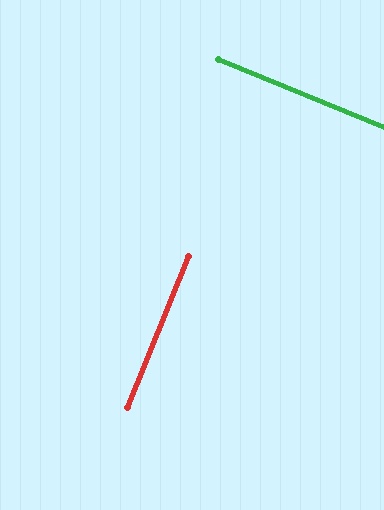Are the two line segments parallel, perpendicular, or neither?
Perpendicular — they meet at approximately 90°.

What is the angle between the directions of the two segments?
Approximately 90 degrees.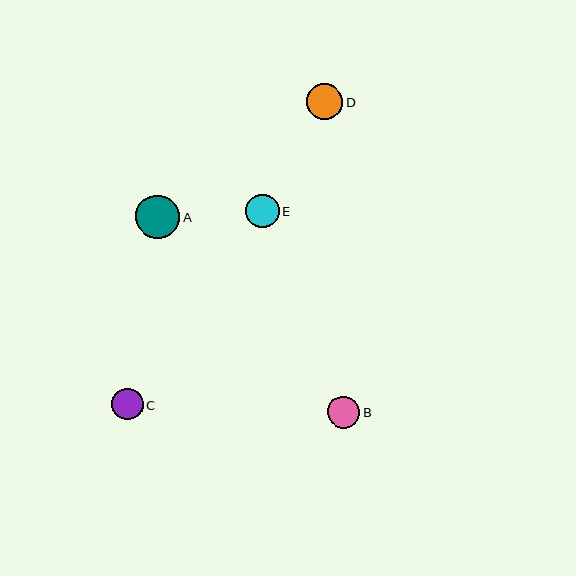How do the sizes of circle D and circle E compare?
Circle D and circle E are approximately the same size.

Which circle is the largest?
Circle A is the largest with a size of approximately 44 pixels.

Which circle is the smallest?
Circle C is the smallest with a size of approximately 32 pixels.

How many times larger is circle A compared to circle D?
Circle A is approximately 1.2 times the size of circle D.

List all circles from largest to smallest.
From largest to smallest: A, D, E, B, C.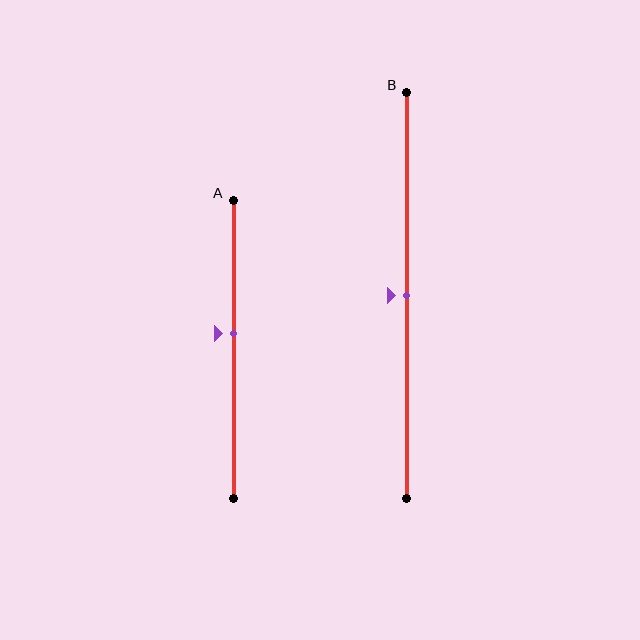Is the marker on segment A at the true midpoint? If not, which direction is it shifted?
No, the marker on segment A is shifted upward by about 6% of the segment length.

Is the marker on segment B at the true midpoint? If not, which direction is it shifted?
Yes, the marker on segment B is at the true midpoint.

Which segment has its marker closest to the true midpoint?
Segment B has its marker closest to the true midpoint.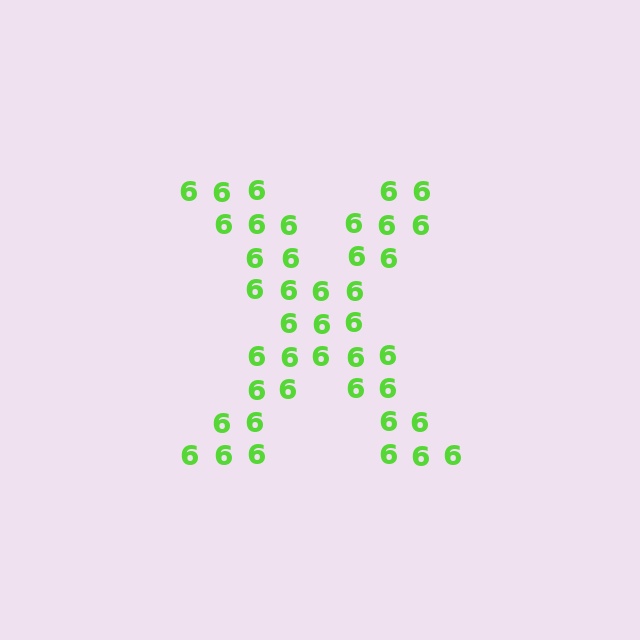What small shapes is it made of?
It is made of small digit 6's.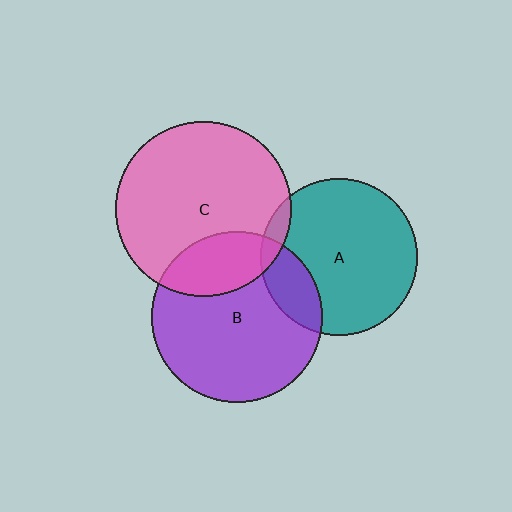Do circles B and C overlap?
Yes.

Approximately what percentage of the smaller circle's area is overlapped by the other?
Approximately 25%.